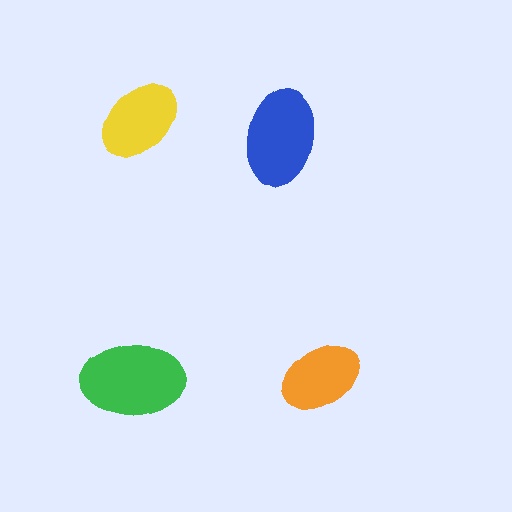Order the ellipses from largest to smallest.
the green one, the blue one, the yellow one, the orange one.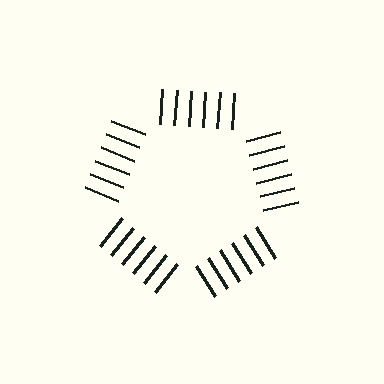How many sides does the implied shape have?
5 sides — the line-ends trace a pentagon.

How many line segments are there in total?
30 — 6 along each of the 5 edges.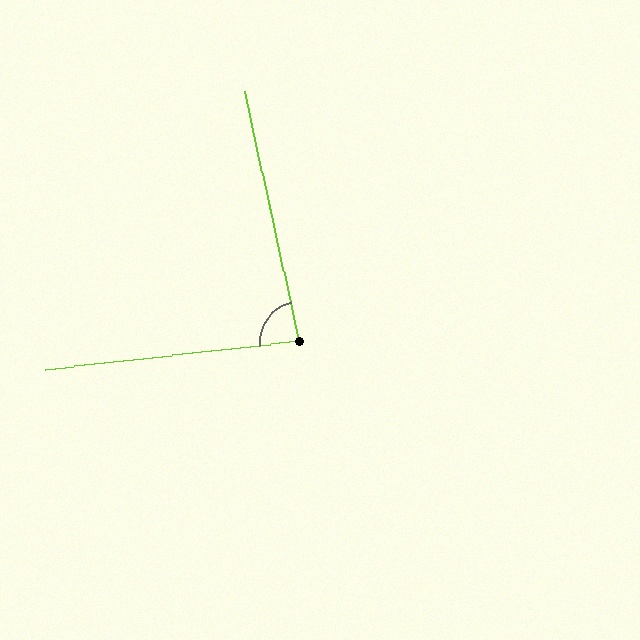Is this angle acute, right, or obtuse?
It is acute.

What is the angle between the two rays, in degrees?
Approximately 84 degrees.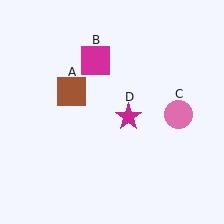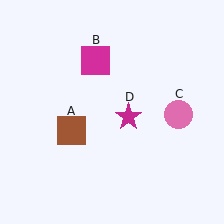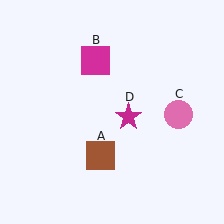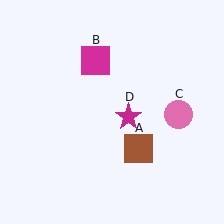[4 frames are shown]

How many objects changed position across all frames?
1 object changed position: brown square (object A).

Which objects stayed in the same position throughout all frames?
Magenta square (object B) and pink circle (object C) and magenta star (object D) remained stationary.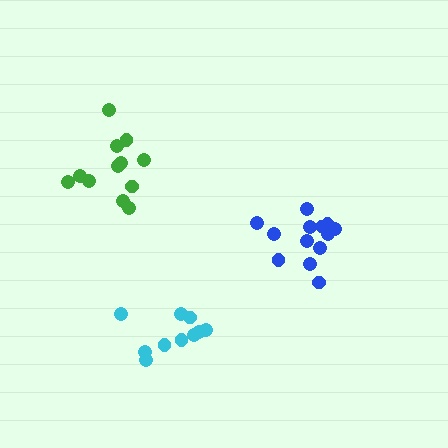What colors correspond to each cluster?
The clusters are colored: blue, cyan, green.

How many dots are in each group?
Group 1: 14 dots, Group 2: 10 dots, Group 3: 12 dots (36 total).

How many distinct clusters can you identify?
There are 3 distinct clusters.